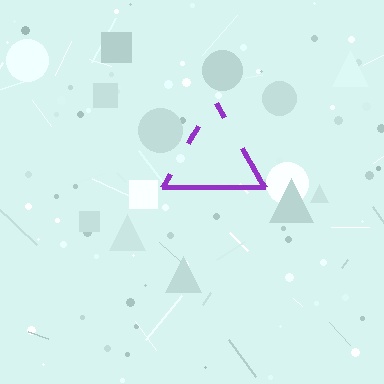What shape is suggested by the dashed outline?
The dashed outline suggests a triangle.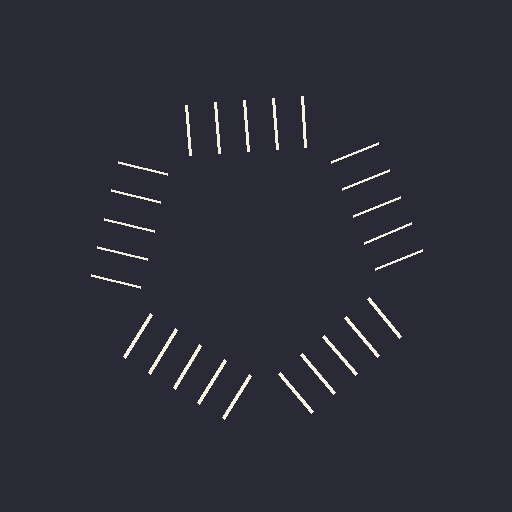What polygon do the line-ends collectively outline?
An illusory pentagon — the line segments terminate on its edges but no continuous stroke is drawn.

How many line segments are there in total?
25 — 5 along each of the 5 edges.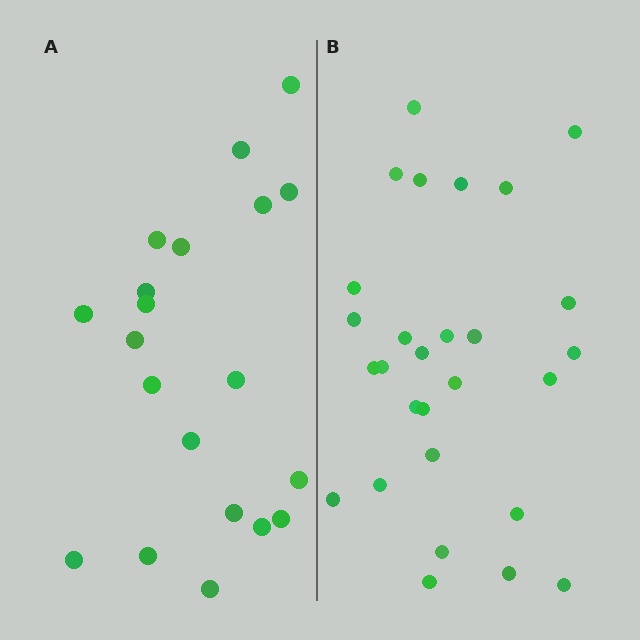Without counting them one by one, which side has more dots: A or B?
Region B (the right region) has more dots.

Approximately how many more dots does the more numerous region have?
Region B has roughly 8 or so more dots than region A.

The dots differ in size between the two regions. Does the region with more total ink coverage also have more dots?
No. Region A has more total ink coverage because its dots are larger, but region B actually contains more individual dots. Total area can be misleading — the number of items is what matters here.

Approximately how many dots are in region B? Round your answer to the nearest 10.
About 30 dots. (The exact count is 28, which rounds to 30.)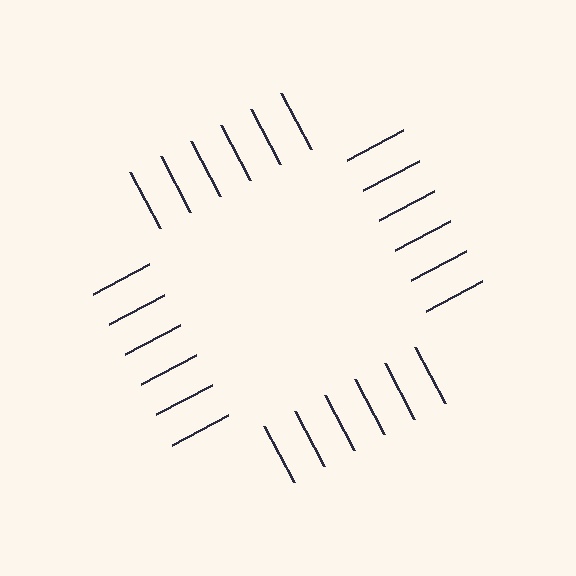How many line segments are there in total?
24 — 6 along each of the 4 edges.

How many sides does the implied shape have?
4 sides — the line-ends trace a square.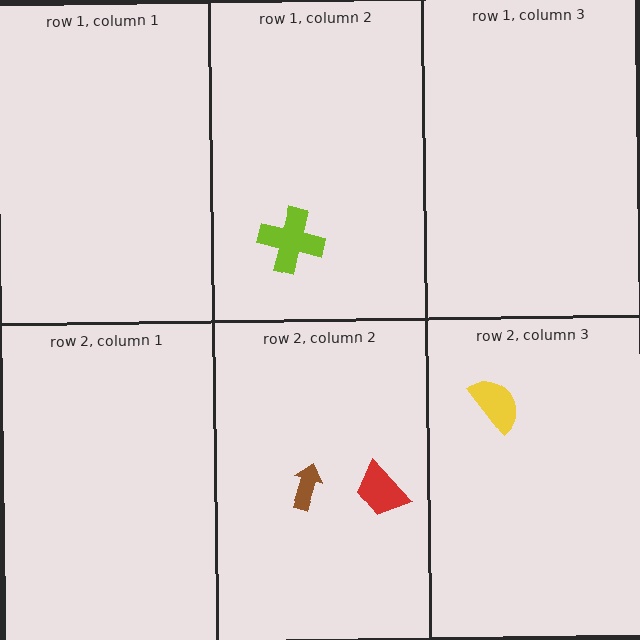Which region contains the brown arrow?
The row 2, column 2 region.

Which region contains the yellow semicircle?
The row 2, column 3 region.